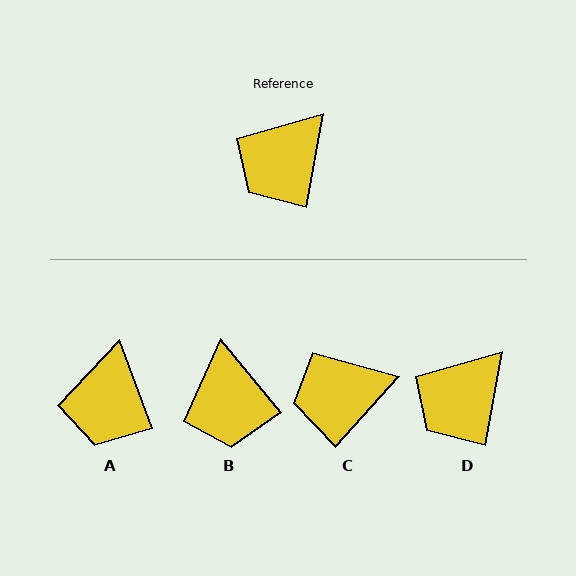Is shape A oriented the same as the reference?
No, it is off by about 31 degrees.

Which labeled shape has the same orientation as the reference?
D.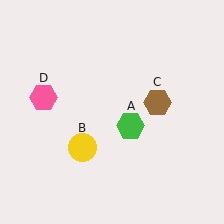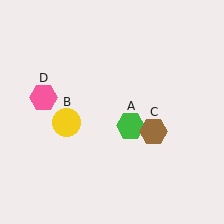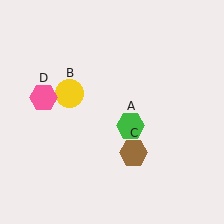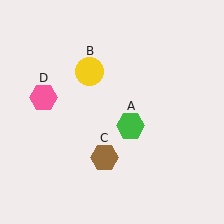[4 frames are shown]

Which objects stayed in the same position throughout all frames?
Green hexagon (object A) and pink hexagon (object D) remained stationary.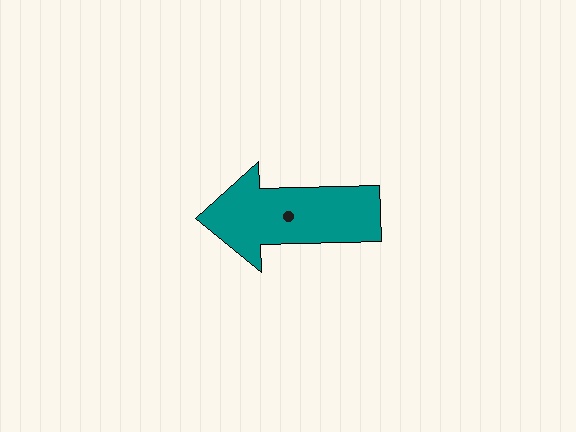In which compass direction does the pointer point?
West.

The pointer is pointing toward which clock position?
Roughly 9 o'clock.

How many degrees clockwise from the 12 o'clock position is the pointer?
Approximately 268 degrees.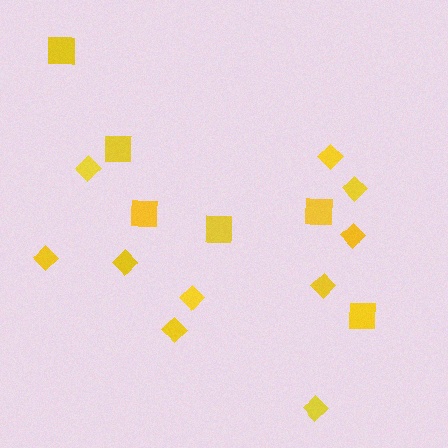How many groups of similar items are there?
There are 2 groups: one group of diamonds (10) and one group of squares (6).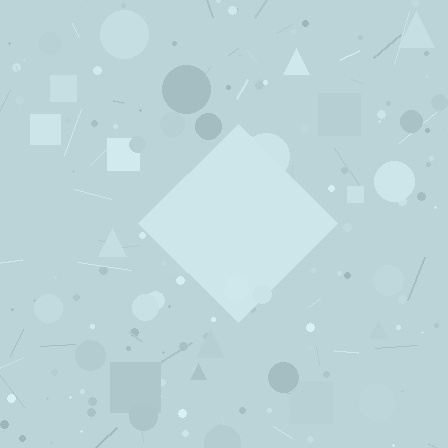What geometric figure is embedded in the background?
A diamond is embedded in the background.